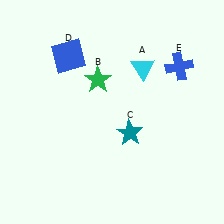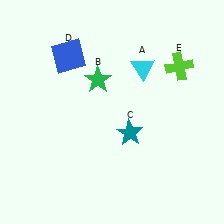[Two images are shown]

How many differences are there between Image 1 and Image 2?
There is 1 difference between the two images.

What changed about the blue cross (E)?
In Image 1, E is blue. In Image 2, it changed to lime.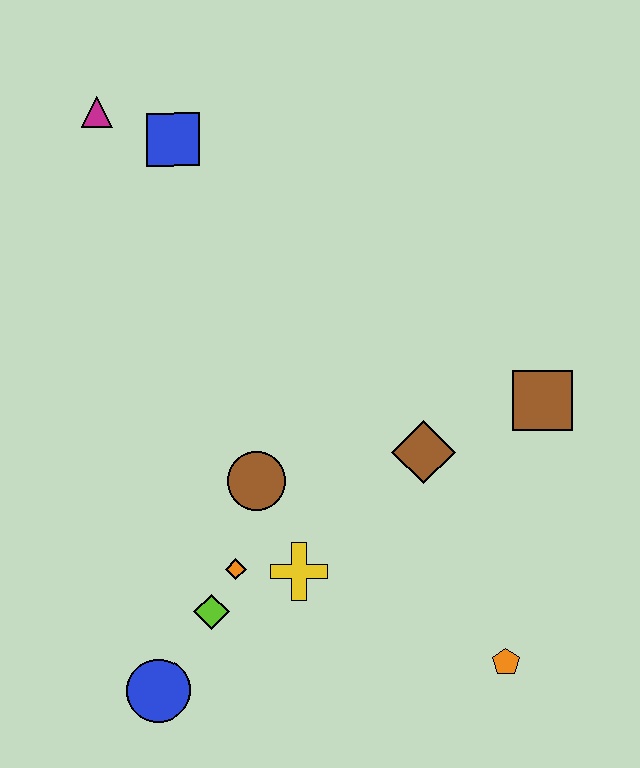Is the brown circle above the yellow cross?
Yes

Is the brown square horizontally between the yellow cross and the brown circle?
No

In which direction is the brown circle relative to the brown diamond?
The brown circle is to the left of the brown diamond.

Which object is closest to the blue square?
The magenta triangle is closest to the blue square.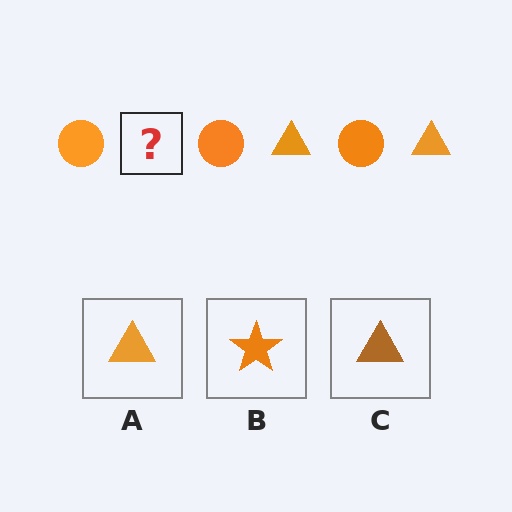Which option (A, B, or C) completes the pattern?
A.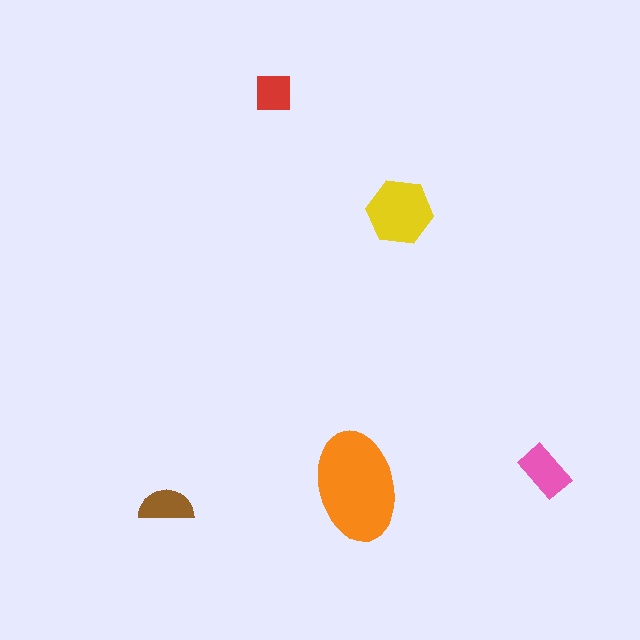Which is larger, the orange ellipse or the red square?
The orange ellipse.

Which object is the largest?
The orange ellipse.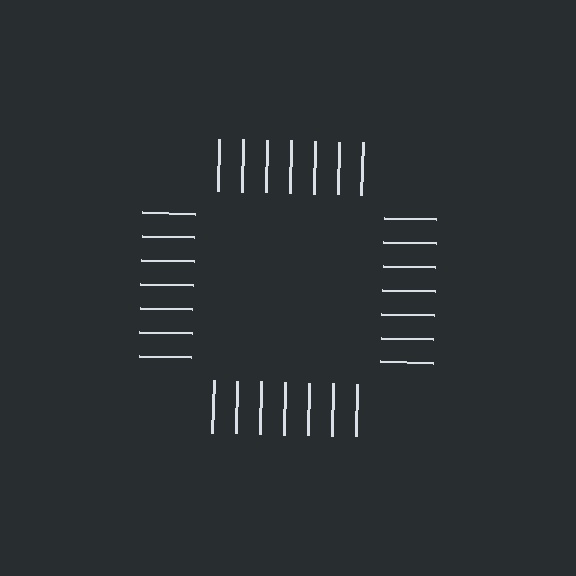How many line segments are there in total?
28 — 7 along each of the 4 edges.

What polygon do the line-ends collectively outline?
An illusory square — the line segments terminate on its edges but no continuous stroke is drawn.